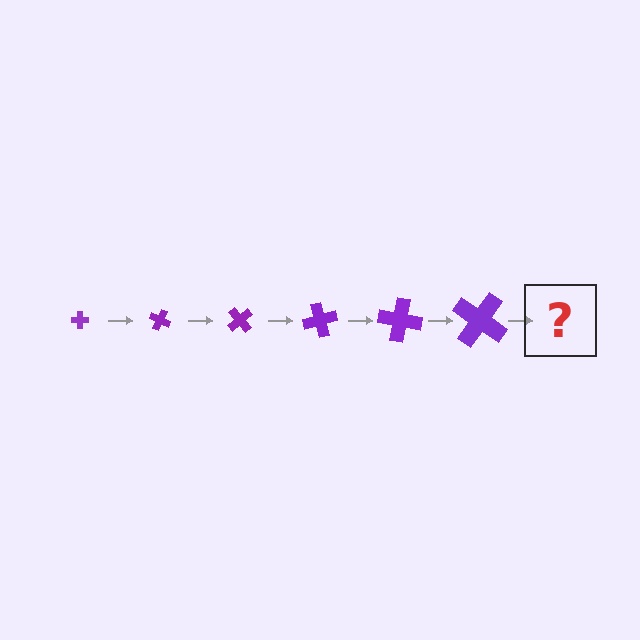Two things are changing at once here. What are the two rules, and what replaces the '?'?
The two rules are that the cross grows larger each step and it rotates 25 degrees each step. The '?' should be a cross, larger than the previous one and rotated 150 degrees from the start.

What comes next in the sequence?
The next element should be a cross, larger than the previous one and rotated 150 degrees from the start.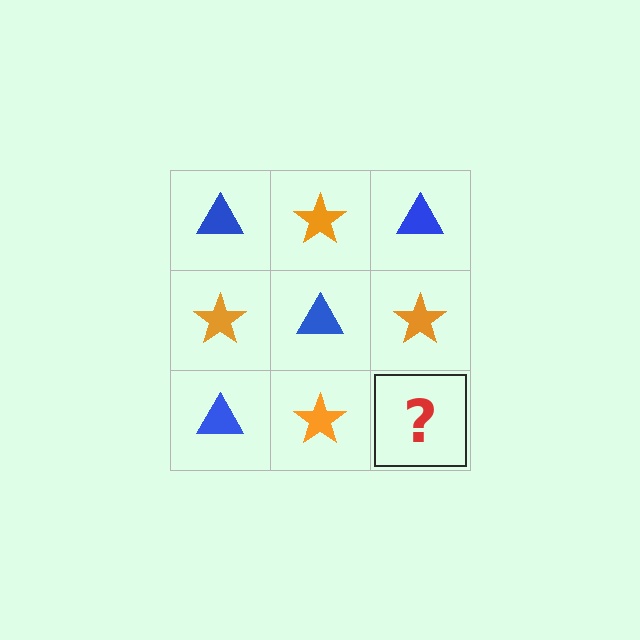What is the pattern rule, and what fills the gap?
The rule is that it alternates blue triangle and orange star in a checkerboard pattern. The gap should be filled with a blue triangle.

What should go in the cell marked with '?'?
The missing cell should contain a blue triangle.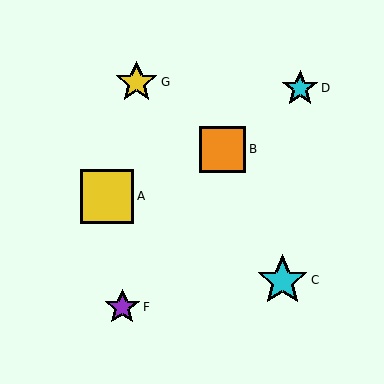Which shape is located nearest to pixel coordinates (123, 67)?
The yellow star (labeled G) at (137, 82) is nearest to that location.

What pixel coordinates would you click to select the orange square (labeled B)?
Click at (223, 149) to select the orange square B.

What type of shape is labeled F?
Shape F is a purple star.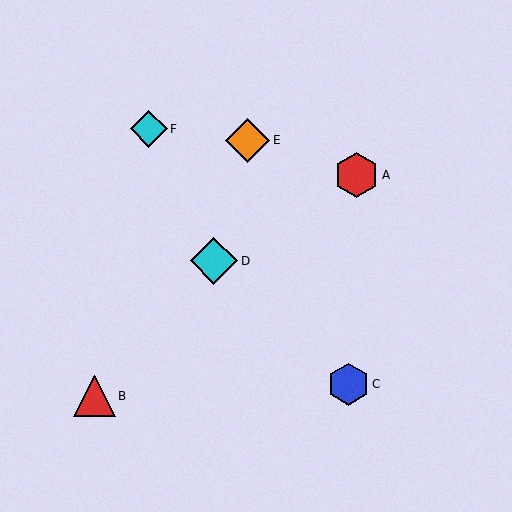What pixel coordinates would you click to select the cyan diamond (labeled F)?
Click at (149, 129) to select the cyan diamond F.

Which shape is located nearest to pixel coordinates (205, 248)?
The cyan diamond (labeled D) at (214, 261) is nearest to that location.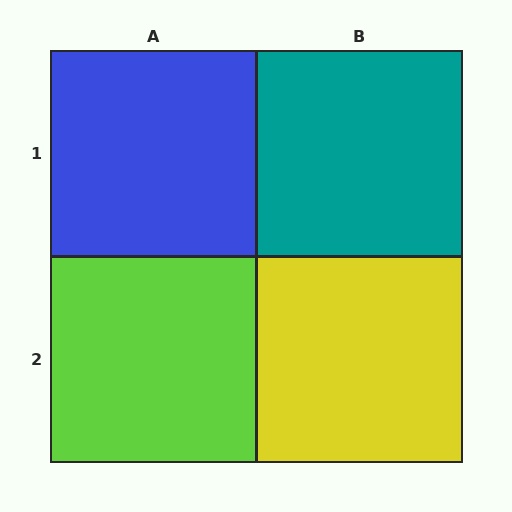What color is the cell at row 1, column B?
Teal.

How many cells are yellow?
1 cell is yellow.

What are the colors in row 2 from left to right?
Lime, yellow.